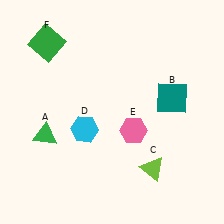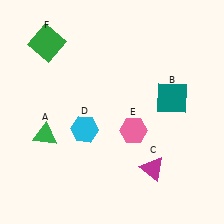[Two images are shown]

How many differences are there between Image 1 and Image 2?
There is 1 difference between the two images.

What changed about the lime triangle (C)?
In Image 1, C is lime. In Image 2, it changed to magenta.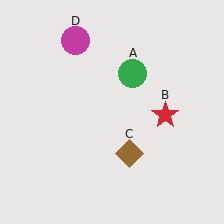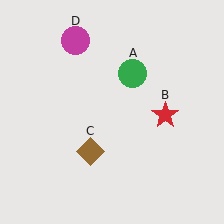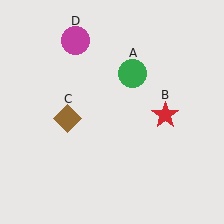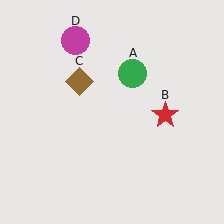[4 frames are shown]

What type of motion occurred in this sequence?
The brown diamond (object C) rotated clockwise around the center of the scene.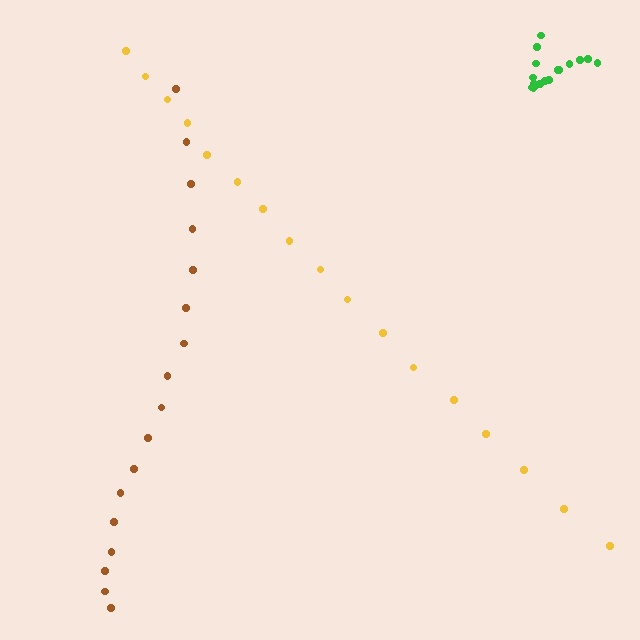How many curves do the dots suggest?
There are 3 distinct paths.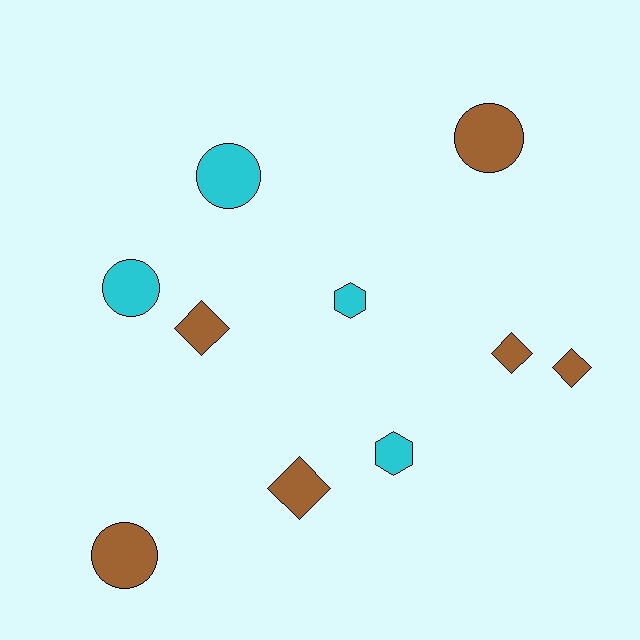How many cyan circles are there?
There are 2 cyan circles.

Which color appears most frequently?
Brown, with 6 objects.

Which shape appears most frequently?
Diamond, with 4 objects.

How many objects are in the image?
There are 10 objects.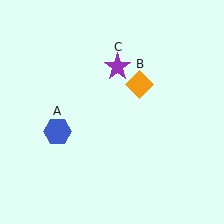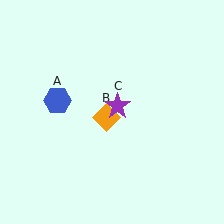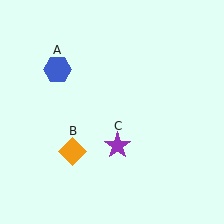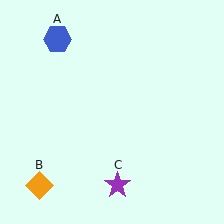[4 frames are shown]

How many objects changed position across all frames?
3 objects changed position: blue hexagon (object A), orange diamond (object B), purple star (object C).